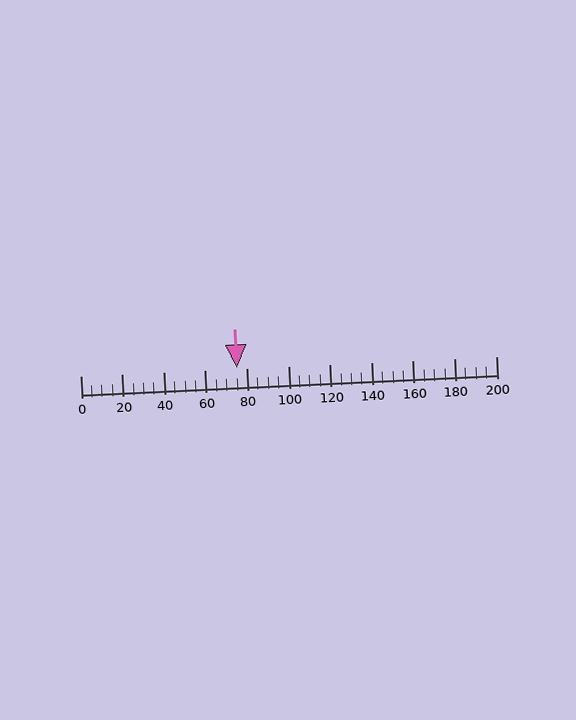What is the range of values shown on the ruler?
The ruler shows values from 0 to 200.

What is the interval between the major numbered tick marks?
The major tick marks are spaced 20 units apart.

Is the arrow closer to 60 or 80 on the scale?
The arrow is closer to 80.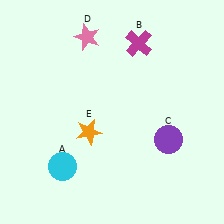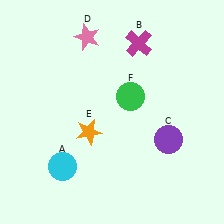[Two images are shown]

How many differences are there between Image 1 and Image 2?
There is 1 difference between the two images.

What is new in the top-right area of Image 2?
A green circle (F) was added in the top-right area of Image 2.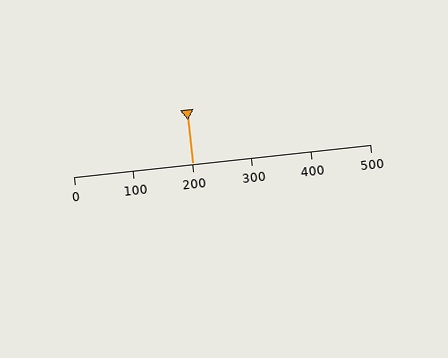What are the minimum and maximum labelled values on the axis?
The axis runs from 0 to 500.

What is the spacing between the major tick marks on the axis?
The major ticks are spaced 100 apart.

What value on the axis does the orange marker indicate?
The marker indicates approximately 200.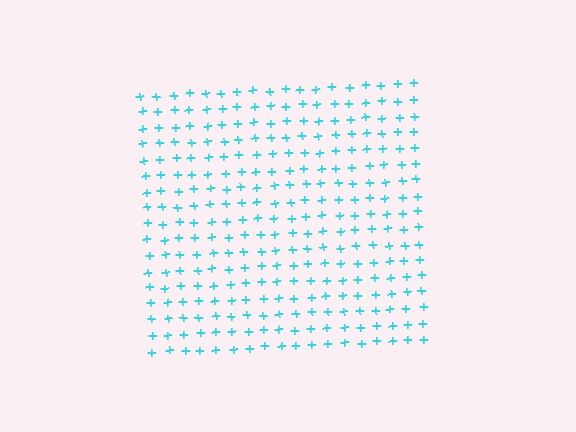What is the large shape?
The large shape is a square.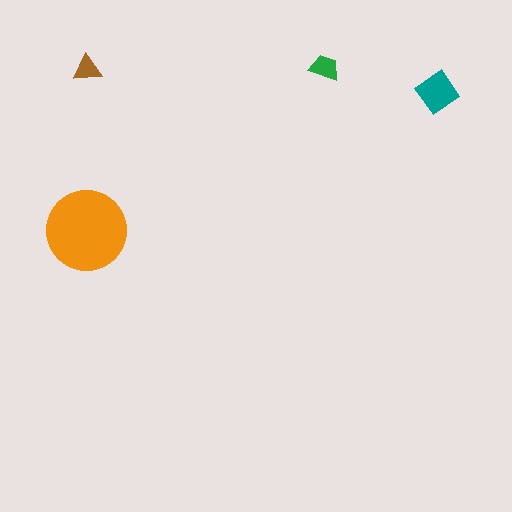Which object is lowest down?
The orange circle is bottommost.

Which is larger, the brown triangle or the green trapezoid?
The green trapezoid.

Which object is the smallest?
The brown triangle.